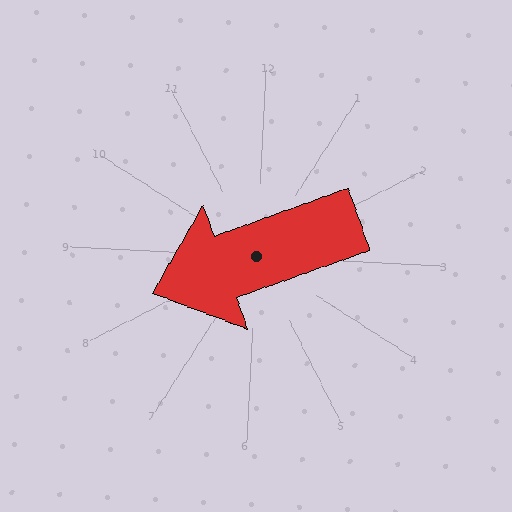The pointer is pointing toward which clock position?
Roughly 8 o'clock.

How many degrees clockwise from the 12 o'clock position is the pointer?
Approximately 247 degrees.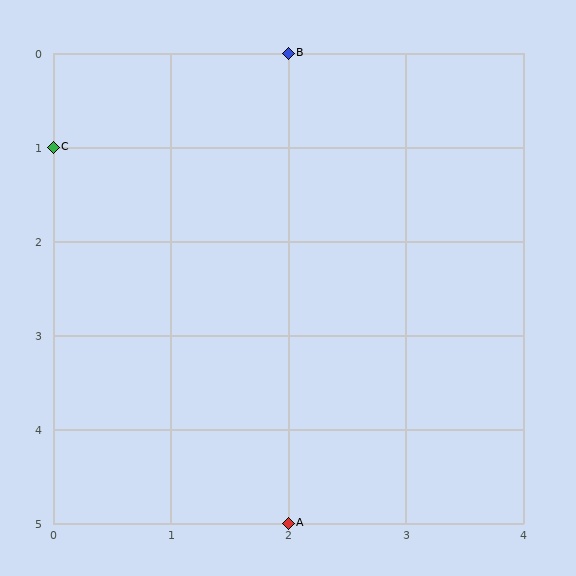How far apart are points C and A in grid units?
Points C and A are 2 columns and 4 rows apart (about 4.5 grid units diagonally).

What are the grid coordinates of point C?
Point C is at grid coordinates (0, 1).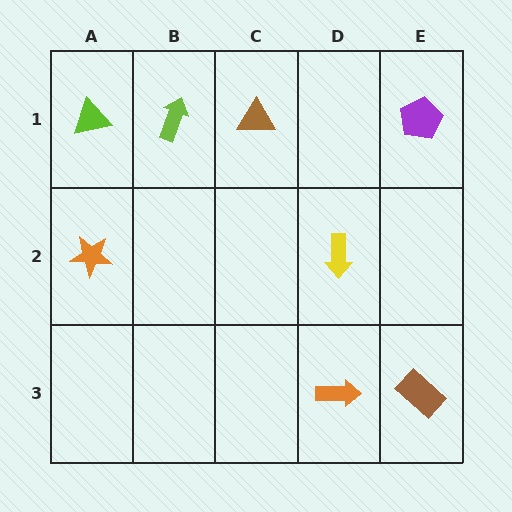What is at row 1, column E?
A purple pentagon.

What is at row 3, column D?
An orange arrow.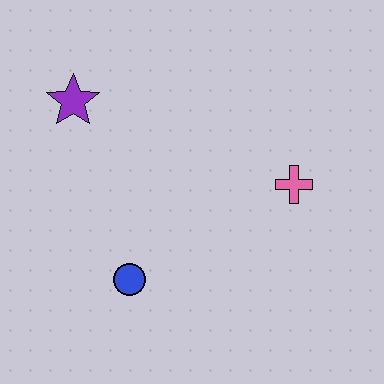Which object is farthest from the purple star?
The pink cross is farthest from the purple star.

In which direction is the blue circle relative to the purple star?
The blue circle is below the purple star.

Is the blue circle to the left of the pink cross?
Yes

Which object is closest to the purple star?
The blue circle is closest to the purple star.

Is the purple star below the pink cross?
No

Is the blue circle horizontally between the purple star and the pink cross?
Yes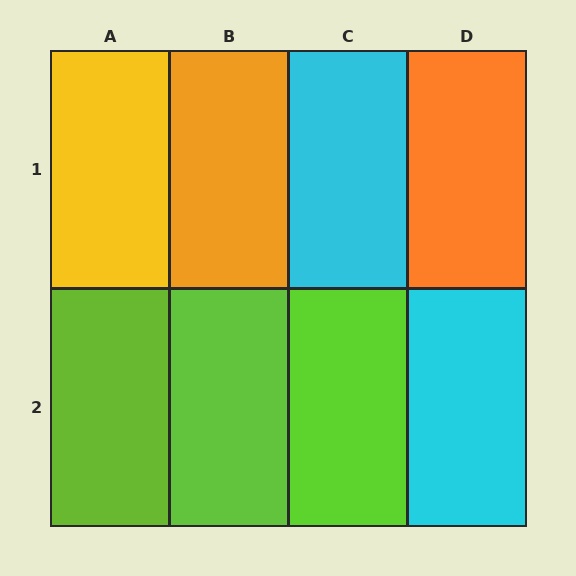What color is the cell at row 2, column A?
Lime.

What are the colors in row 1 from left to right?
Yellow, orange, cyan, orange.